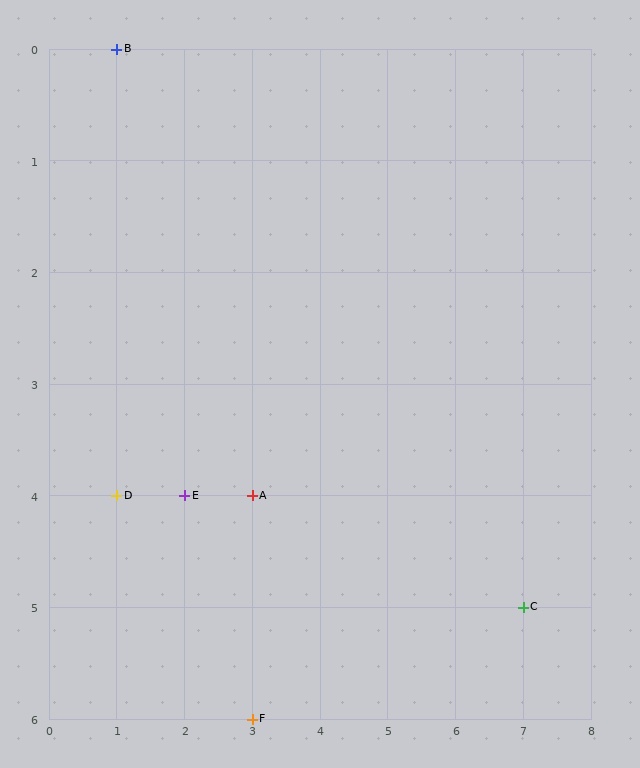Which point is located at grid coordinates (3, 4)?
Point A is at (3, 4).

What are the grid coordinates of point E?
Point E is at grid coordinates (2, 4).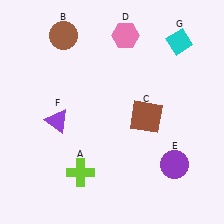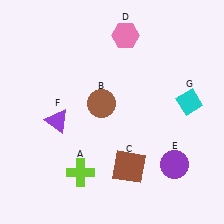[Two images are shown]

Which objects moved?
The objects that moved are: the brown circle (B), the brown square (C), the cyan diamond (G).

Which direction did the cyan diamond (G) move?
The cyan diamond (G) moved down.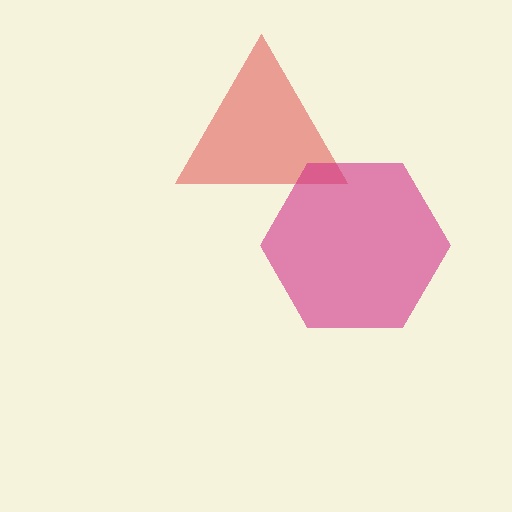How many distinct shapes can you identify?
There are 2 distinct shapes: a red triangle, a magenta hexagon.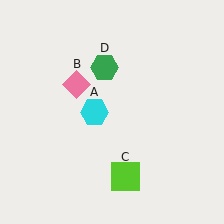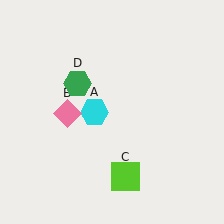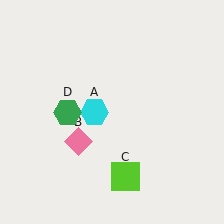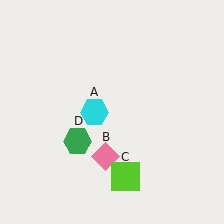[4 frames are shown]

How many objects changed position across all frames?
2 objects changed position: pink diamond (object B), green hexagon (object D).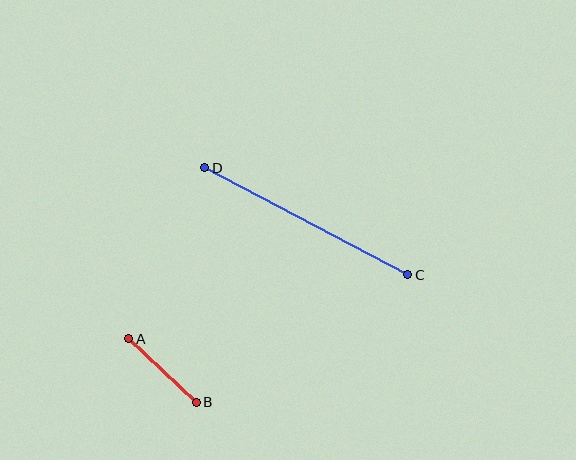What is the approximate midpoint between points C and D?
The midpoint is at approximately (306, 221) pixels.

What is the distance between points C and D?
The distance is approximately 230 pixels.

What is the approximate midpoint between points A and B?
The midpoint is at approximately (162, 370) pixels.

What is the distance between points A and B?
The distance is approximately 93 pixels.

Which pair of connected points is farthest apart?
Points C and D are farthest apart.